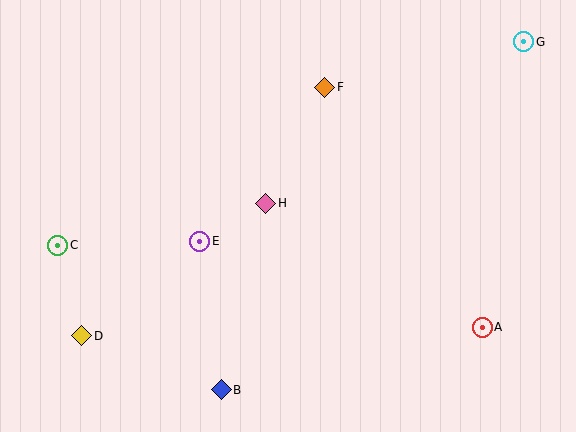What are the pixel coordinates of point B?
Point B is at (221, 390).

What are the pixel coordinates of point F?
Point F is at (325, 87).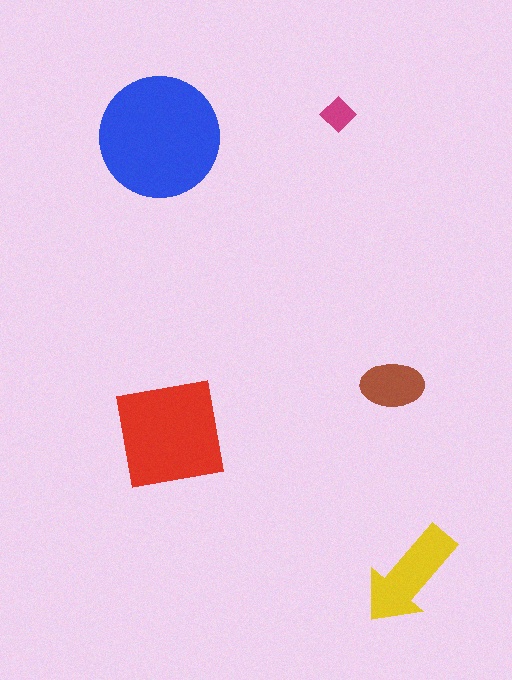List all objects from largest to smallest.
The blue circle, the red square, the yellow arrow, the brown ellipse, the magenta diamond.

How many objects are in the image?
There are 5 objects in the image.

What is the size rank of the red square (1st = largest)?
2nd.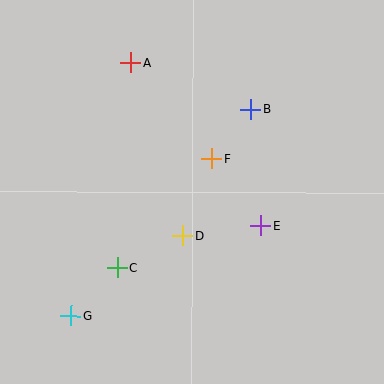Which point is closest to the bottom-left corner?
Point G is closest to the bottom-left corner.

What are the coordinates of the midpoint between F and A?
The midpoint between F and A is at (171, 111).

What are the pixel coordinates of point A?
Point A is at (130, 63).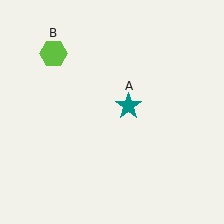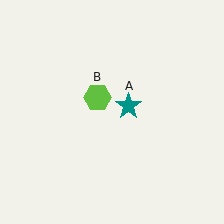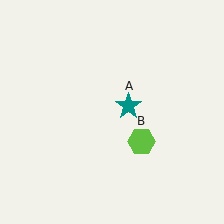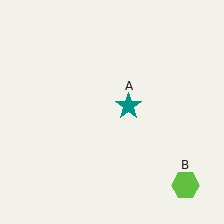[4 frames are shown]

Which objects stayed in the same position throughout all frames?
Teal star (object A) remained stationary.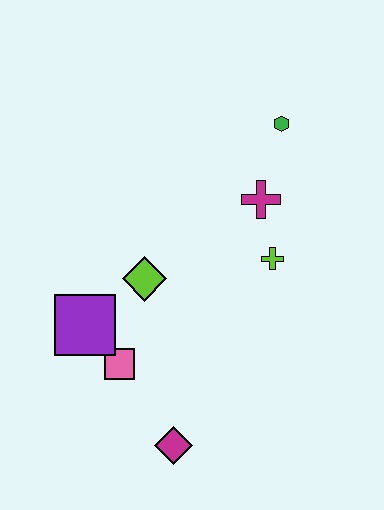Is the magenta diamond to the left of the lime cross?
Yes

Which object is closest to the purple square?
The pink square is closest to the purple square.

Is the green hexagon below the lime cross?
No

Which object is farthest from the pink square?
The green hexagon is farthest from the pink square.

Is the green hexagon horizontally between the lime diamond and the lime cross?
No